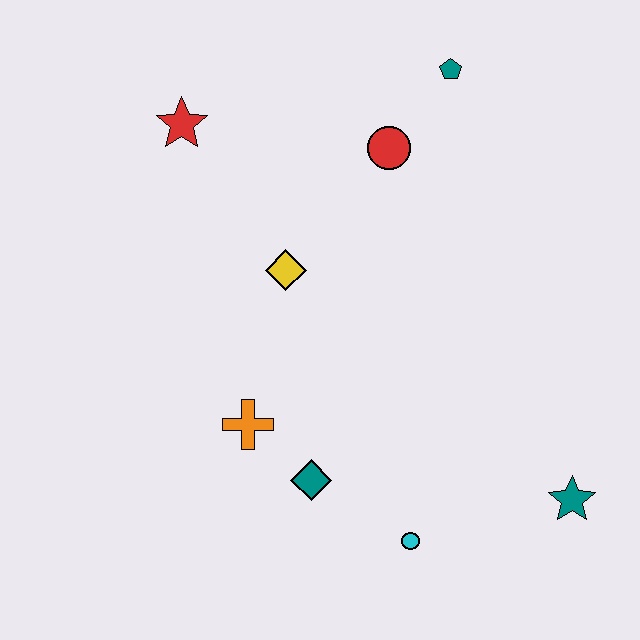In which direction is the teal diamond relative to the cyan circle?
The teal diamond is to the left of the cyan circle.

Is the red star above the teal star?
Yes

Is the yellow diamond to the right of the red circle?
No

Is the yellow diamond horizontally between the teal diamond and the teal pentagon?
No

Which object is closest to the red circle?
The teal pentagon is closest to the red circle.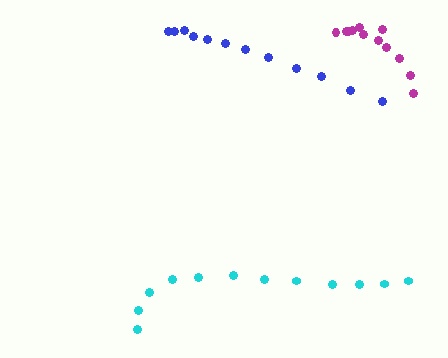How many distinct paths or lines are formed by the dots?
There are 3 distinct paths.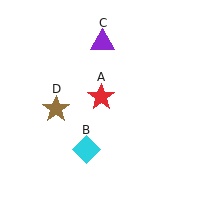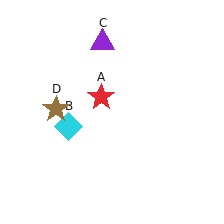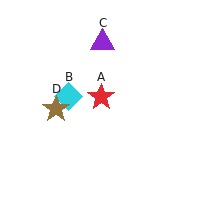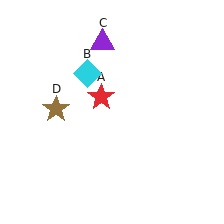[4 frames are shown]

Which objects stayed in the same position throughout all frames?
Red star (object A) and purple triangle (object C) and brown star (object D) remained stationary.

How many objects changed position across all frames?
1 object changed position: cyan diamond (object B).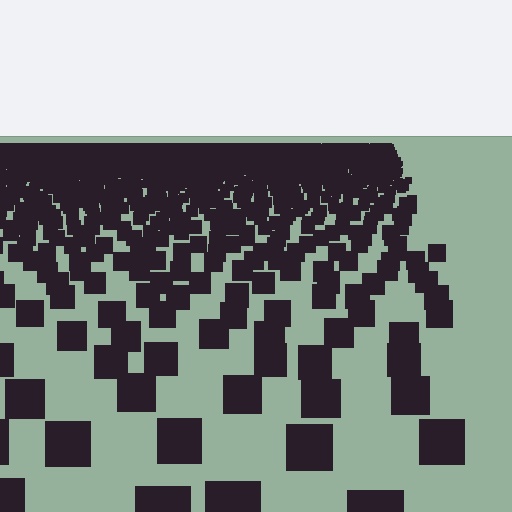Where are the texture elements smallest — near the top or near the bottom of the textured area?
Near the top.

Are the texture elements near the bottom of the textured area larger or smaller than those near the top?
Larger. Near the bottom, elements are closer to the viewer and appear at a bigger on-screen size.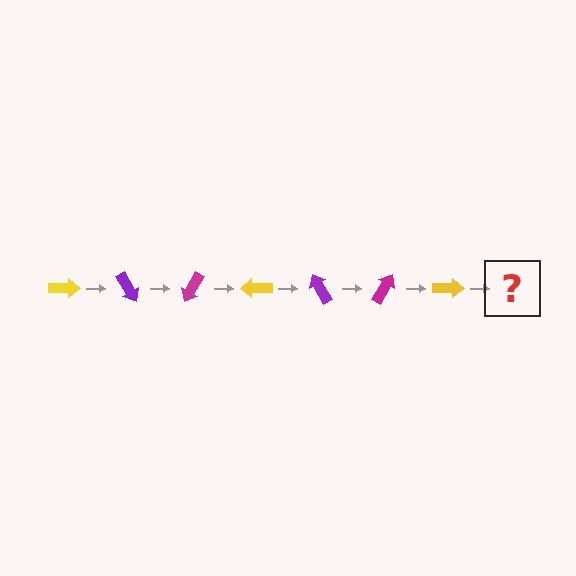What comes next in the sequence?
The next element should be a purple arrow, rotated 420 degrees from the start.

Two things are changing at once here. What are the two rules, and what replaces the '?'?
The two rules are that it rotates 60 degrees each step and the color cycles through yellow, purple, and magenta. The '?' should be a purple arrow, rotated 420 degrees from the start.